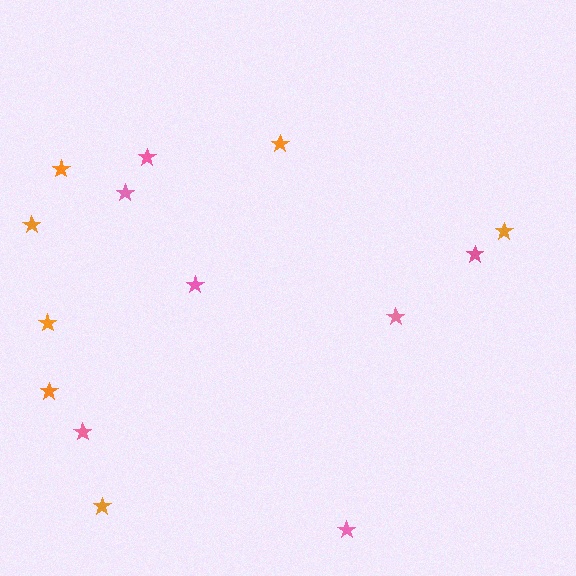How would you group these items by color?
There are 2 groups: one group of pink stars (7) and one group of orange stars (7).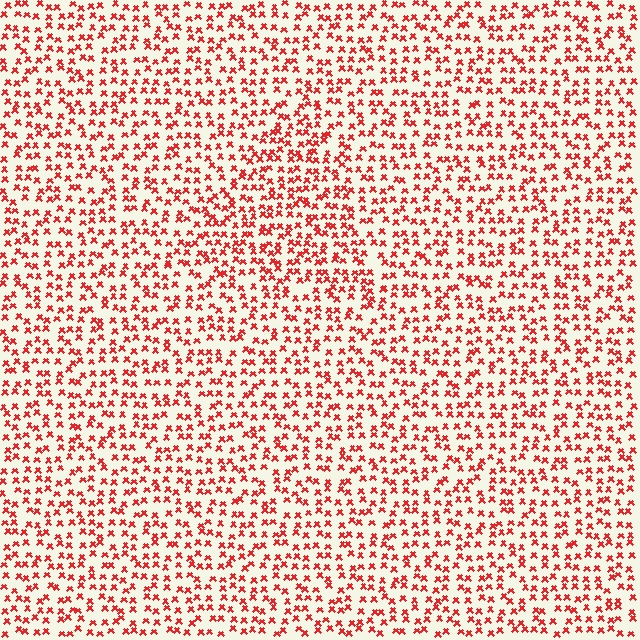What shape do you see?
I see a triangle.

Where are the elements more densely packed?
The elements are more densely packed inside the triangle boundary.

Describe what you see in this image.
The image contains small red elements arranged at two different densities. A triangle-shaped region is visible where the elements are more densely packed than the surrounding area.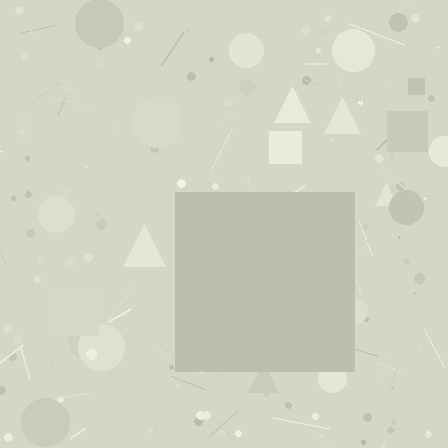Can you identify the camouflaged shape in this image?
The camouflaged shape is a square.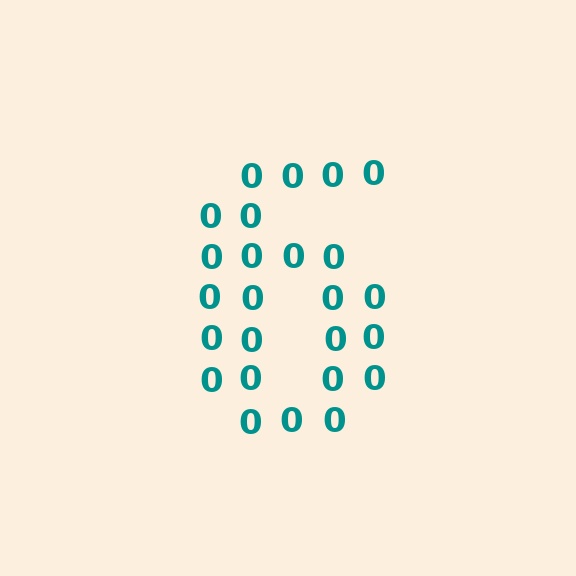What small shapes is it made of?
It is made of small digit 0's.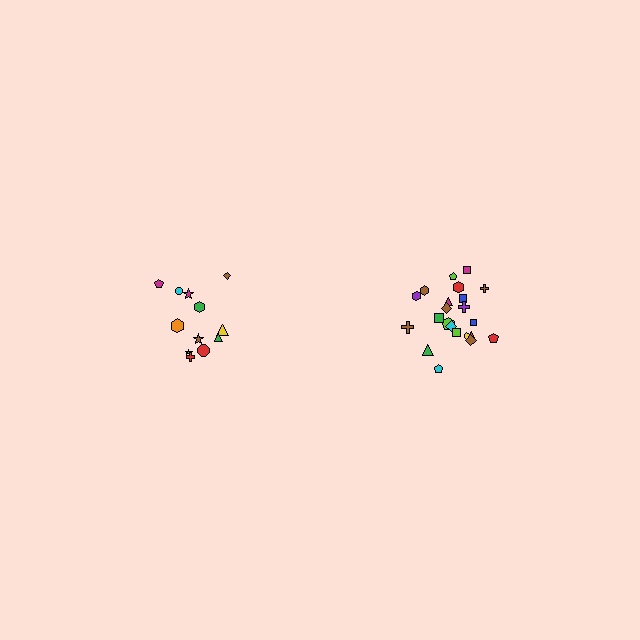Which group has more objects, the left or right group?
The right group.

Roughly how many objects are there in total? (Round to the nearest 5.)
Roughly 35 objects in total.